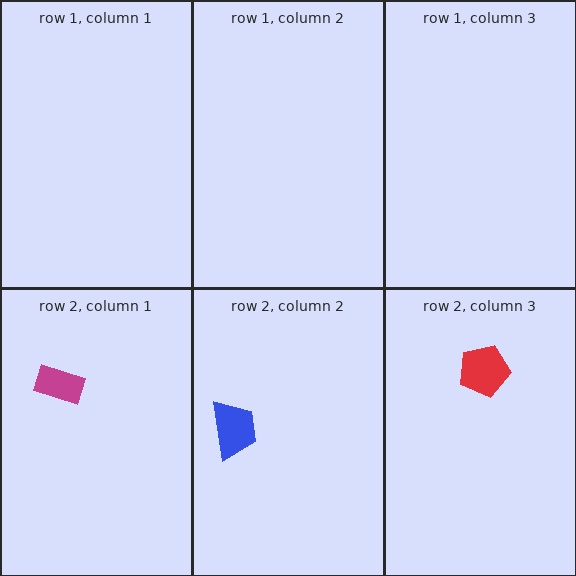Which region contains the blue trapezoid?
The row 2, column 2 region.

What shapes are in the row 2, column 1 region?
The magenta rectangle.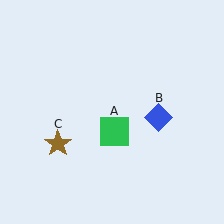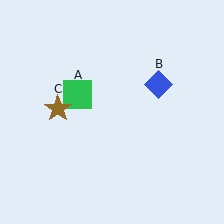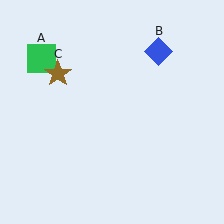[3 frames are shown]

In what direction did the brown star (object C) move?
The brown star (object C) moved up.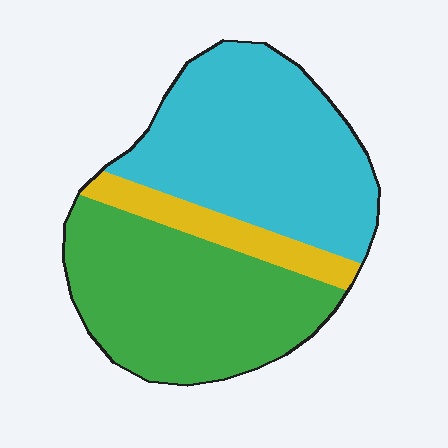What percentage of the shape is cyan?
Cyan covers about 45% of the shape.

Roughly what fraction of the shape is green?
Green covers around 45% of the shape.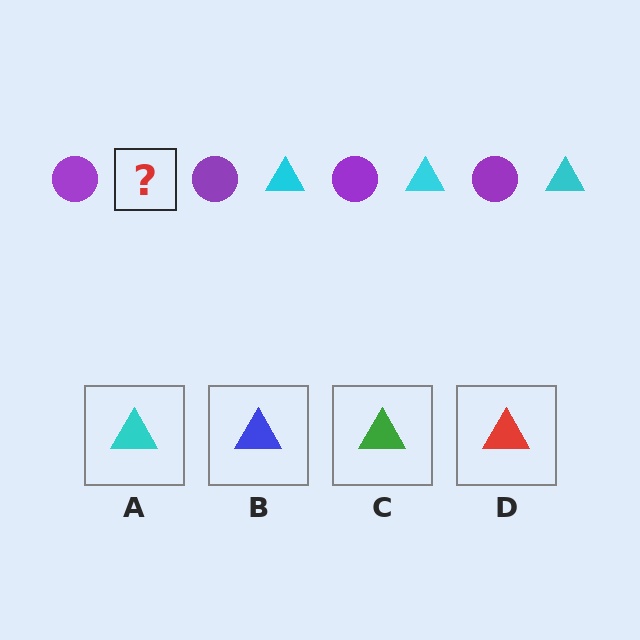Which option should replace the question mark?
Option A.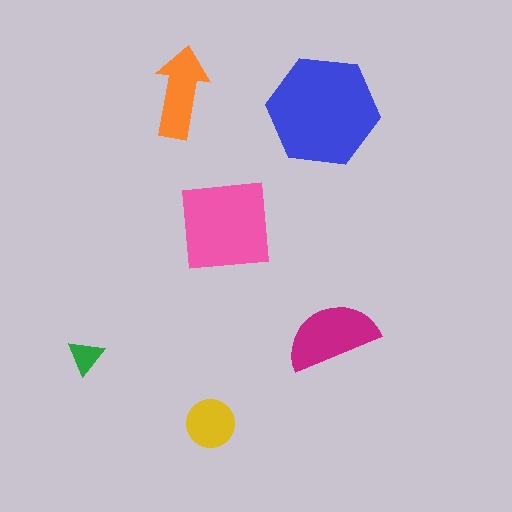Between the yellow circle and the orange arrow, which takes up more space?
The orange arrow.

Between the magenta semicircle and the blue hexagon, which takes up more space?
The blue hexagon.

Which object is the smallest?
The green triangle.